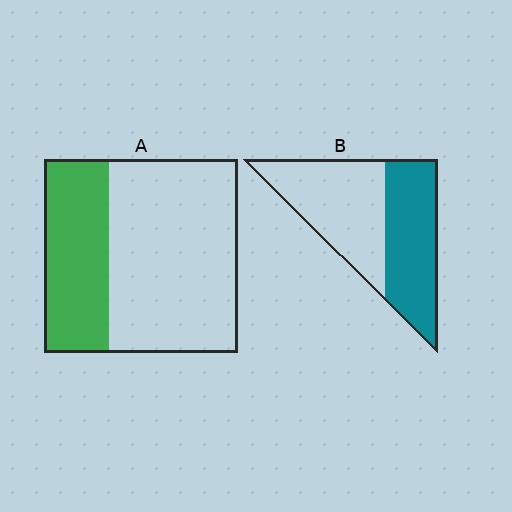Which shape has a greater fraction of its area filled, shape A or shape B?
Shape B.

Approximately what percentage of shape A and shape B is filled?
A is approximately 35% and B is approximately 45%.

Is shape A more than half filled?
No.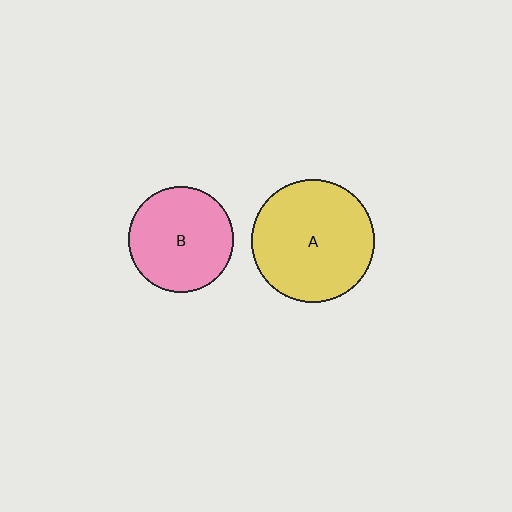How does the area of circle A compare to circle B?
Approximately 1.4 times.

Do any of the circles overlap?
No, none of the circles overlap.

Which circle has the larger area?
Circle A (yellow).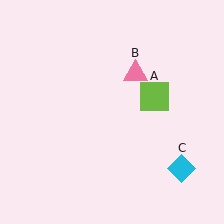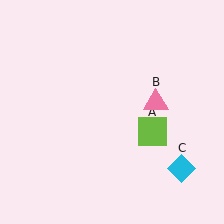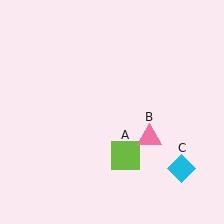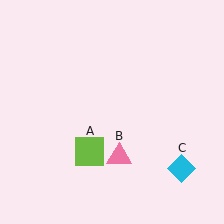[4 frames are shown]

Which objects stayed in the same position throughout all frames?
Cyan diamond (object C) remained stationary.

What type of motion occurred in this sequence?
The lime square (object A), pink triangle (object B) rotated clockwise around the center of the scene.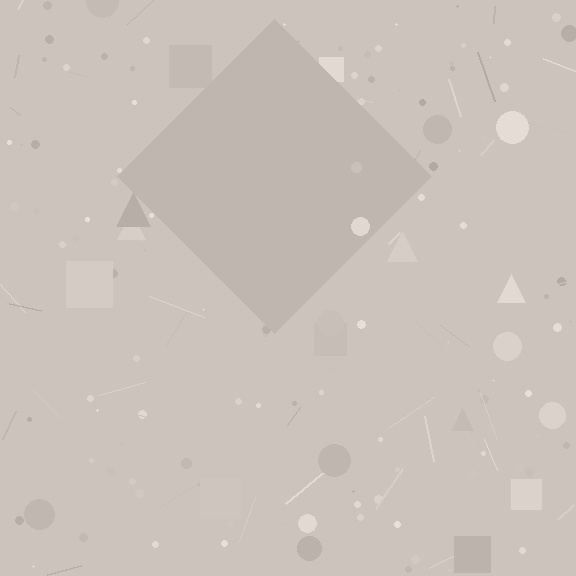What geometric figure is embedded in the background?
A diamond is embedded in the background.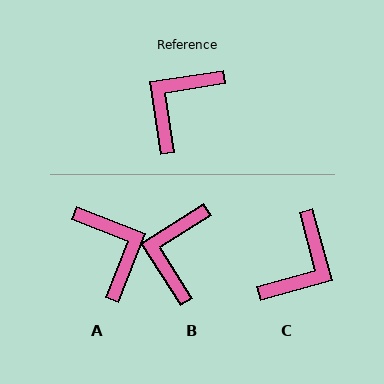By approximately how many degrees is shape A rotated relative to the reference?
Approximately 120 degrees clockwise.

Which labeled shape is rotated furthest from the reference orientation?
C, about 174 degrees away.